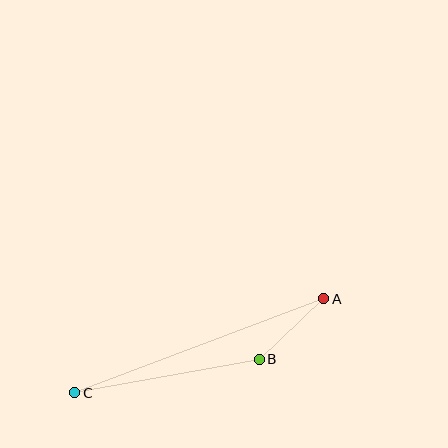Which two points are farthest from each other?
Points A and C are farthest from each other.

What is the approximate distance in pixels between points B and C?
The distance between B and C is approximately 187 pixels.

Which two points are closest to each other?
Points A and B are closest to each other.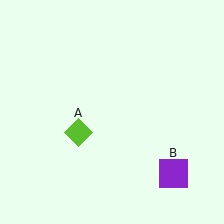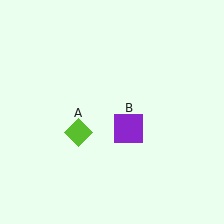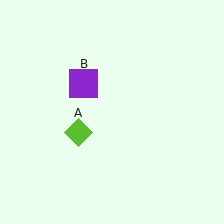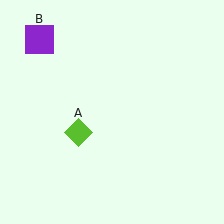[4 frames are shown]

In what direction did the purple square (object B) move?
The purple square (object B) moved up and to the left.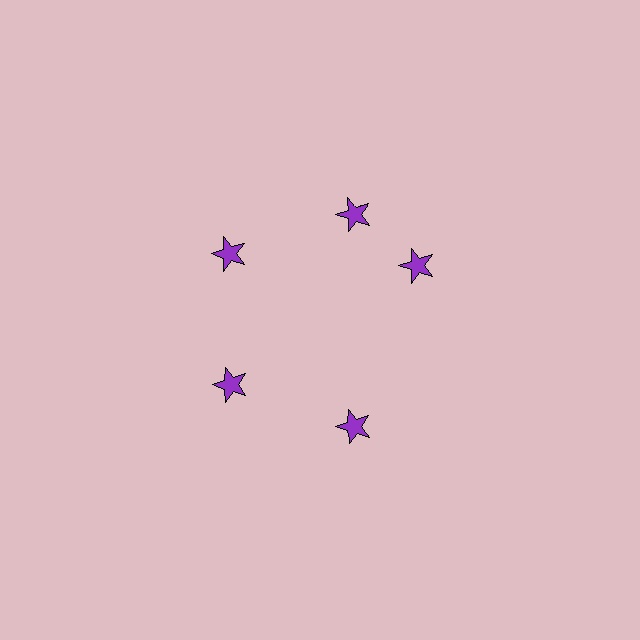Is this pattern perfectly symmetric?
No. The 5 purple stars are arranged in a ring, but one element near the 3 o'clock position is rotated out of alignment along the ring, breaking the 5-fold rotational symmetry.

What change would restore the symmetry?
The symmetry would be restored by rotating it back into even spacing with its neighbors so that all 5 stars sit at equal angles and equal distance from the center.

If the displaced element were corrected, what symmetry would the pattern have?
It would have 5-fold rotational symmetry — the pattern would map onto itself every 72 degrees.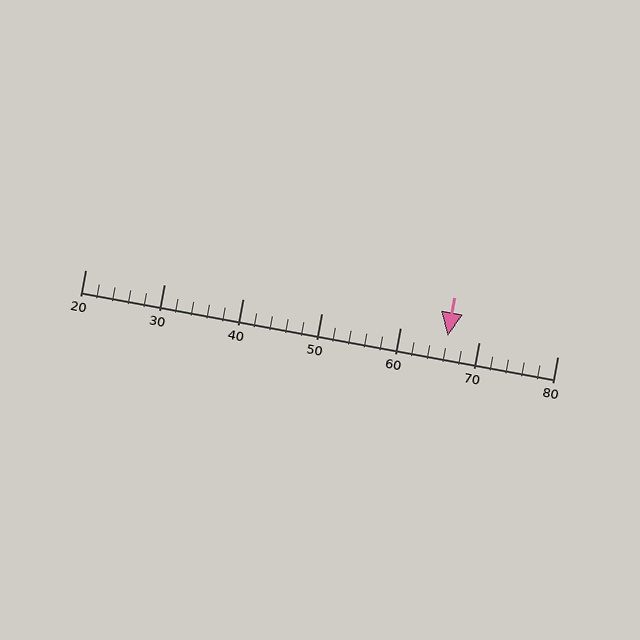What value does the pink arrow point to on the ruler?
The pink arrow points to approximately 66.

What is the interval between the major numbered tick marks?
The major tick marks are spaced 10 units apart.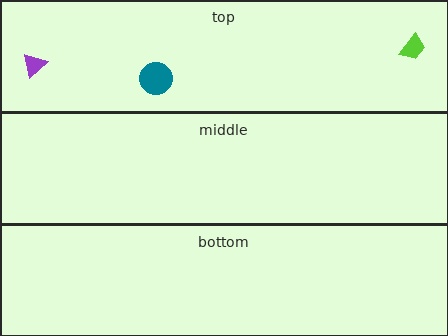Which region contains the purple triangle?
The top region.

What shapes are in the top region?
The purple triangle, the teal circle, the lime trapezoid.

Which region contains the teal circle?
The top region.